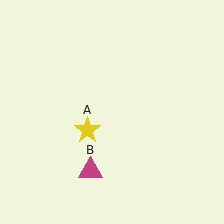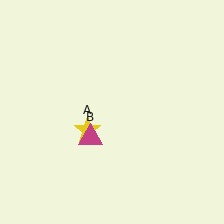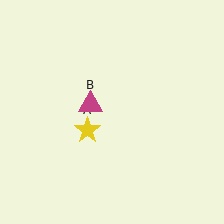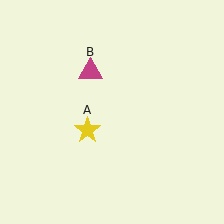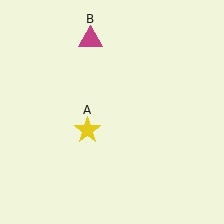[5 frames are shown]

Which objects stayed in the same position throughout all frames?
Yellow star (object A) remained stationary.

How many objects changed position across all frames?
1 object changed position: magenta triangle (object B).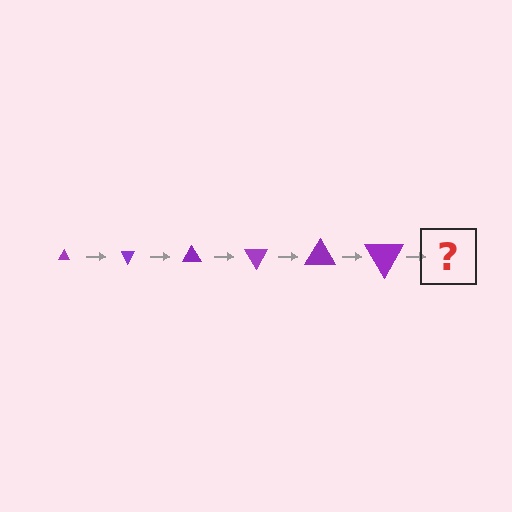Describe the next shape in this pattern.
It should be a triangle, larger than the previous one and rotated 360 degrees from the start.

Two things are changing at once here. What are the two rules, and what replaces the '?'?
The two rules are that the triangle grows larger each step and it rotates 60 degrees each step. The '?' should be a triangle, larger than the previous one and rotated 360 degrees from the start.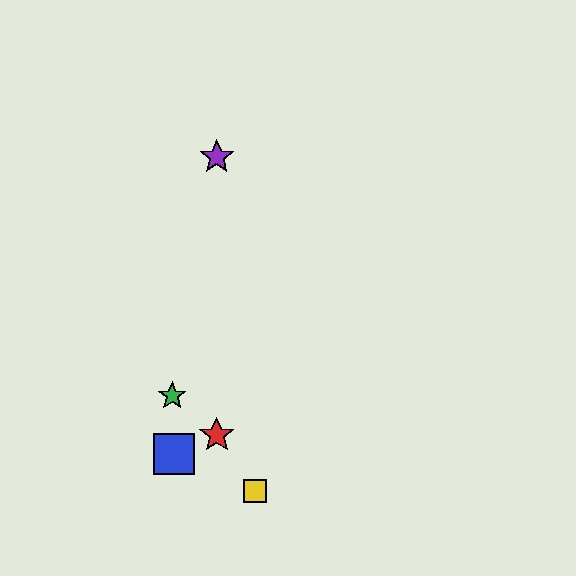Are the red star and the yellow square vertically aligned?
No, the red star is at x≈217 and the yellow square is at x≈255.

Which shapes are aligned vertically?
The red star, the purple star are aligned vertically.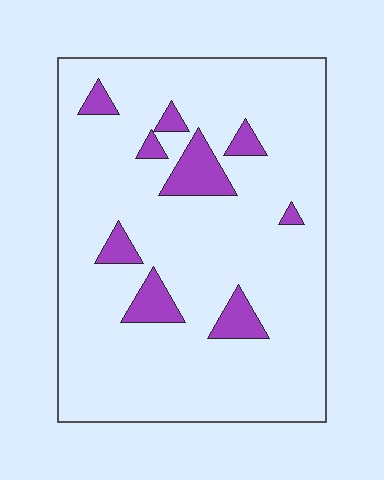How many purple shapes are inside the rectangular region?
9.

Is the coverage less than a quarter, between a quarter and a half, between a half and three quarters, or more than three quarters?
Less than a quarter.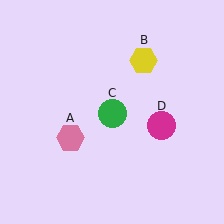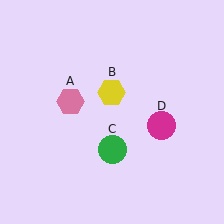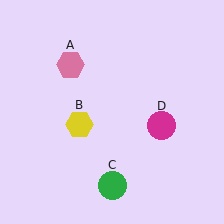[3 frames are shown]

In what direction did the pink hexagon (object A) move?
The pink hexagon (object A) moved up.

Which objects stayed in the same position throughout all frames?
Magenta circle (object D) remained stationary.